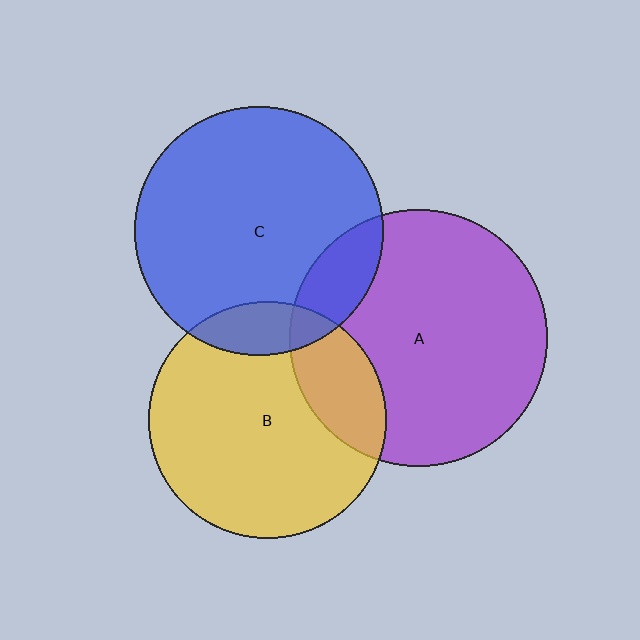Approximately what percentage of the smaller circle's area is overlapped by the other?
Approximately 15%.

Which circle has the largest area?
Circle A (purple).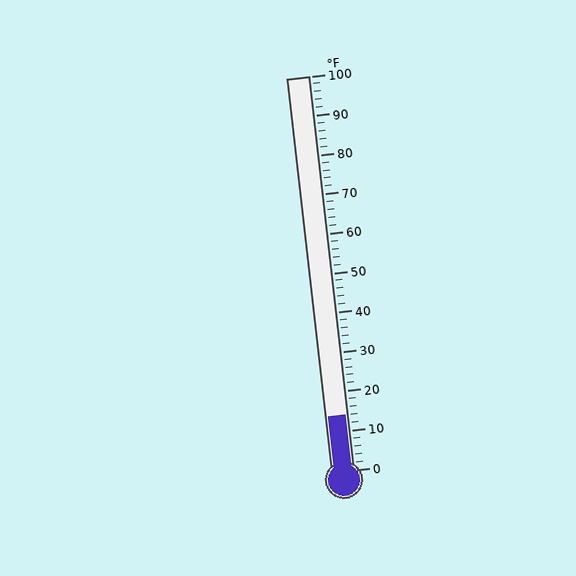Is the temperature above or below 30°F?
The temperature is below 30°F.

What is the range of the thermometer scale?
The thermometer scale ranges from 0°F to 100°F.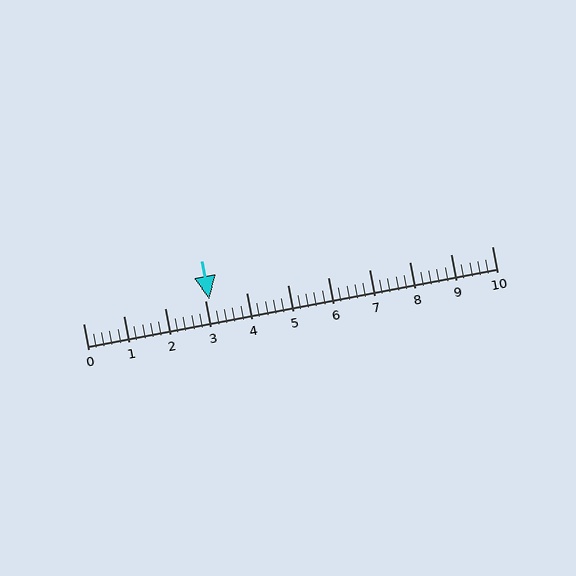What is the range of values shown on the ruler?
The ruler shows values from 0 to 10.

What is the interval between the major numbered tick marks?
The major tick marks are spaced 1 units apart.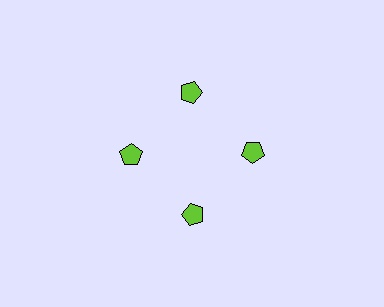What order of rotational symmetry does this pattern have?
This pattern has 4-fold rotational symmetry.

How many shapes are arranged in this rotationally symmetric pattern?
There are 4 shapes, arranged in 4 groups of 1.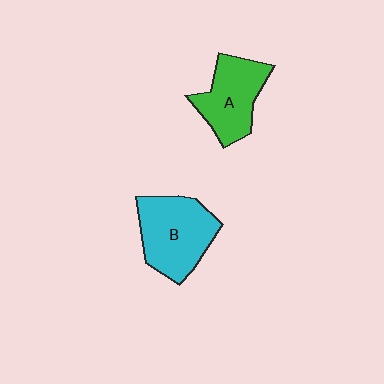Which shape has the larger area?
Shape B (cyan).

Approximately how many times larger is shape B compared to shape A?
Approximately 1.2 times.